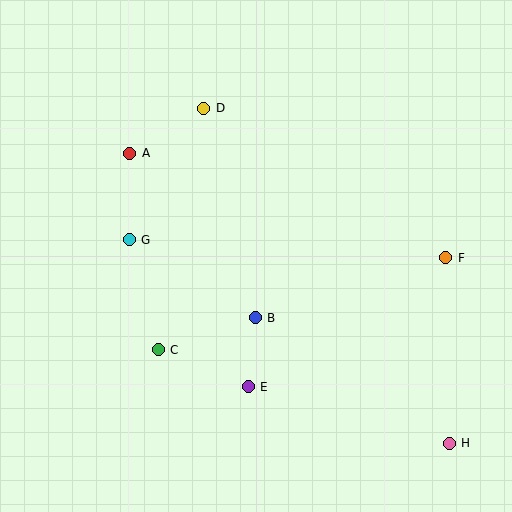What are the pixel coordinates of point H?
Point H is at (449, 443).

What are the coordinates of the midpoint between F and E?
The midpoint between F and E is at (347, 322).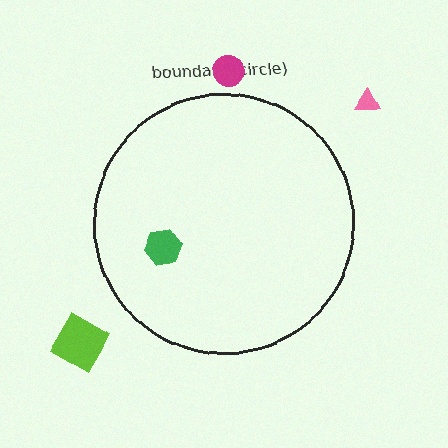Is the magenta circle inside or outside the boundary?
Outside.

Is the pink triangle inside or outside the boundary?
Outside.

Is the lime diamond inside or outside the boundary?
Outside.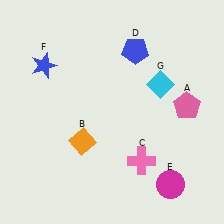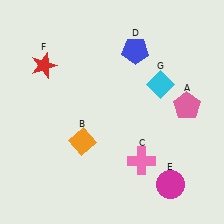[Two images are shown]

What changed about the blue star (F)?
In Image 1, F is blue. In Image 2, it changed to red.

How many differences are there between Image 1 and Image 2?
There is 1 difference between the two images.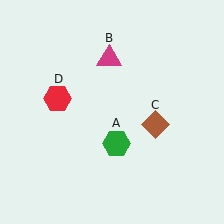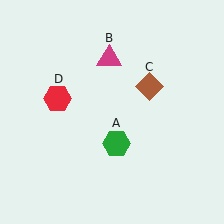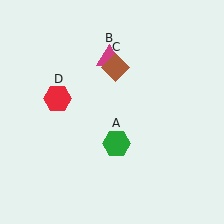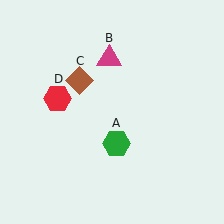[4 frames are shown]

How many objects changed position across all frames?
1 object changed position: brown diamond (object C).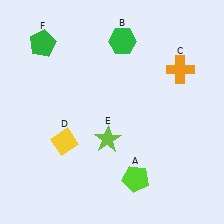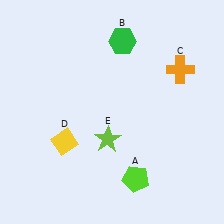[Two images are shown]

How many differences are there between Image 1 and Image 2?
There is 1 difference between the two images.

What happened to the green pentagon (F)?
The green pentagon (F) was removed in Image 2. It was in the top-left area of Image 1.